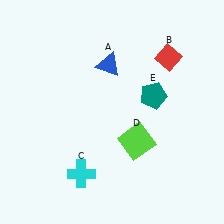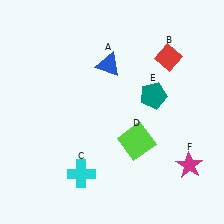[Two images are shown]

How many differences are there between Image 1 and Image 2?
There is 1 difference between the two images.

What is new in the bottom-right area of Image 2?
A magenta star (F) was added in the bottom-right area of Image 2.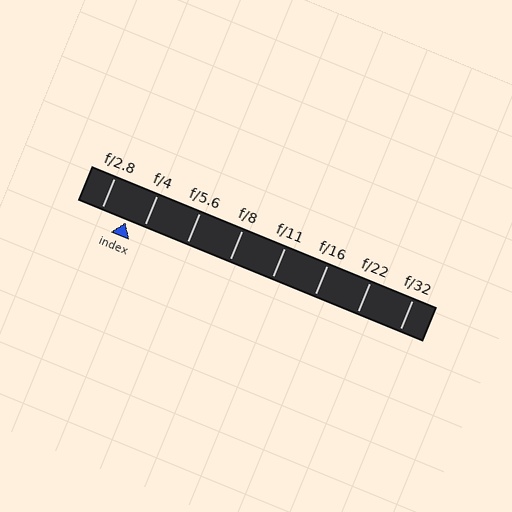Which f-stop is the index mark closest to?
The index mark is closest to f/4.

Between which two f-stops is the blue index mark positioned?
The index mark is between f/2.8 and f/4.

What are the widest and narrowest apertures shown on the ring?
The widest aperture shown is f/2.8 and the narrowest is f/32.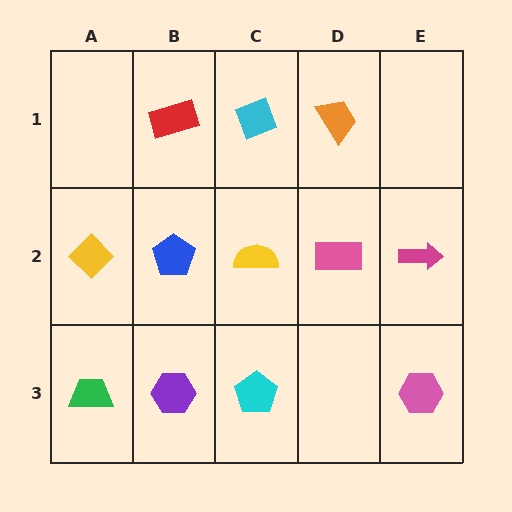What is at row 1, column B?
A red rectangle.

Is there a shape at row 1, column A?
No, that cell is empty.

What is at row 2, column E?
A magenta arrow.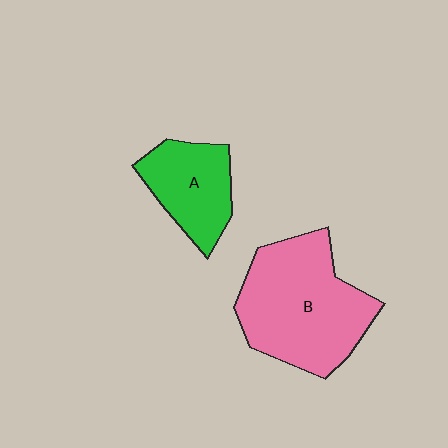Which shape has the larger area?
Shape B (pink).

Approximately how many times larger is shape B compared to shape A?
Approximately 1.9 times.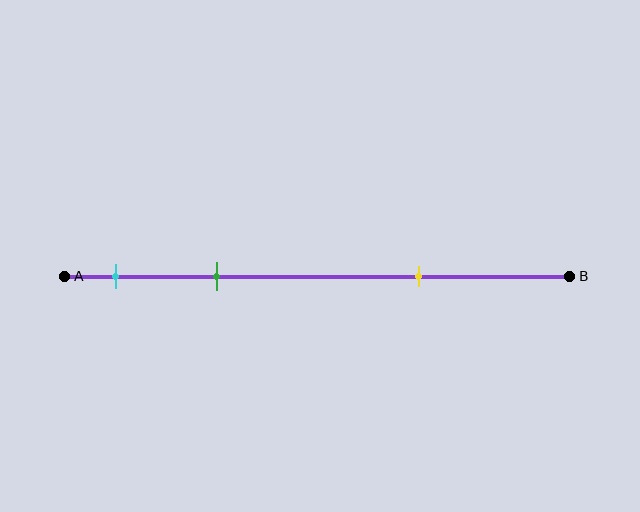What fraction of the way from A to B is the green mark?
The green mark is approximately 30% (0.3) of the way from A to B.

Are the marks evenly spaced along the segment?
No, the marks are not evenly spaced.